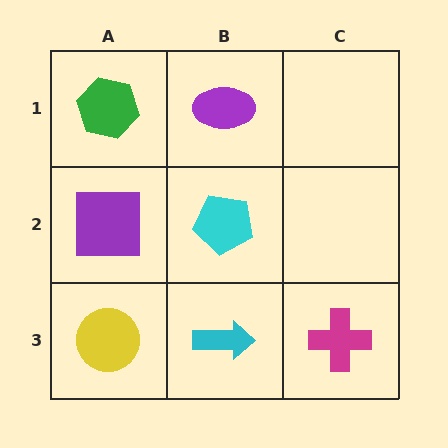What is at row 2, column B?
A cyan pentagon.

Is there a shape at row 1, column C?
No, that cell is empty.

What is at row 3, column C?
A magenta cross.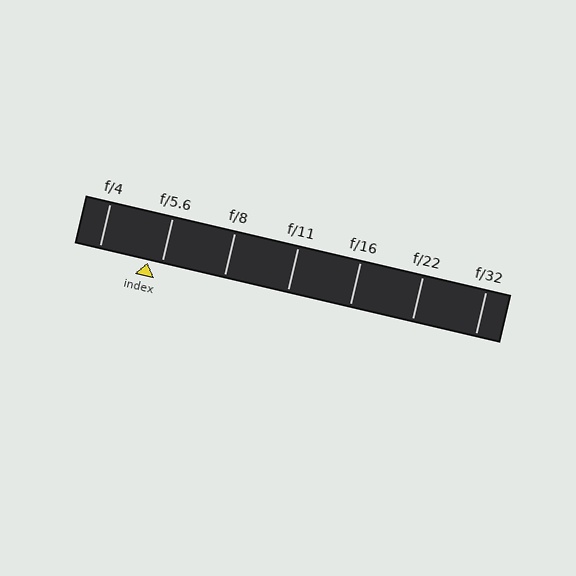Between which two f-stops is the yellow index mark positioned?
The index mark is between f/4 and f/5.6.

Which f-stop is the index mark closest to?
The index mark is closest to f/5.6.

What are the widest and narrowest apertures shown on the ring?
The widest aperture shown is f/4 and the narrowest is f/32.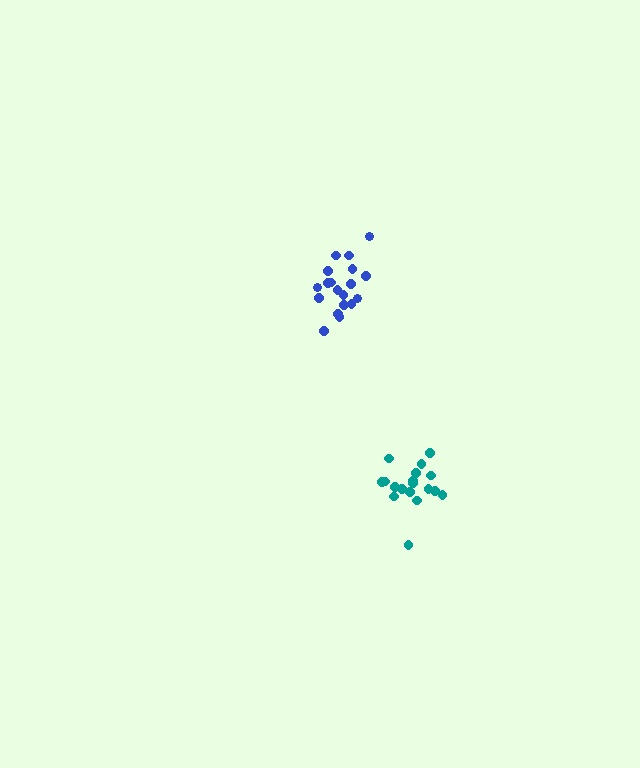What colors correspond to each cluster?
The clusters are colored: teal, blue.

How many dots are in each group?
Group 1: 18 dots, Group 2: 19 dots (37 total).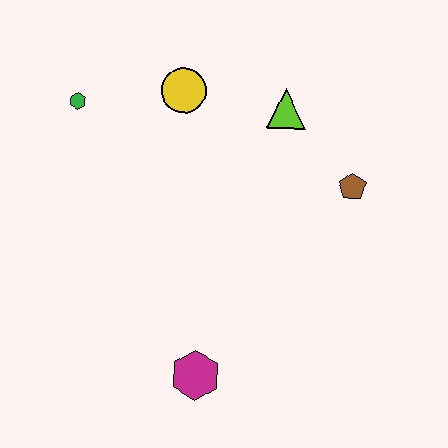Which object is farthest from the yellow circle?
The magenta hexagon is farthest from the yellow circle.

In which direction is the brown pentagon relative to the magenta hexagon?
The brown pentagon is above the magenta hexagon.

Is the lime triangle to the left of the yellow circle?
No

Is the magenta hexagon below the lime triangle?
Yes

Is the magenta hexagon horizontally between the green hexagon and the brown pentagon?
Yes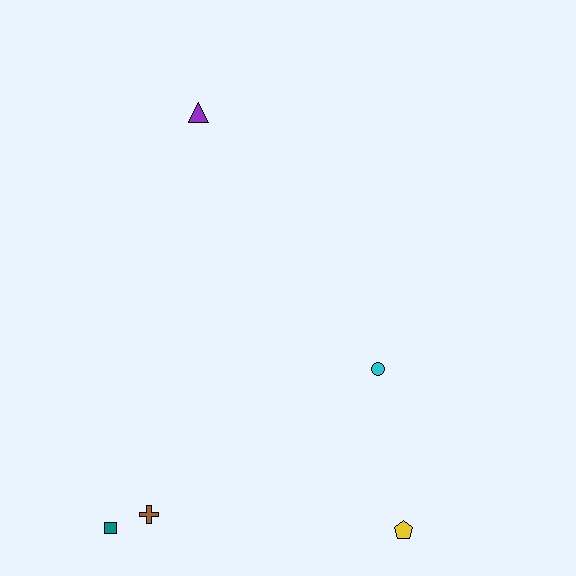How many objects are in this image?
There are 5 objects.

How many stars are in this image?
There are no stars.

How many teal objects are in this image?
There is 1 teal object.